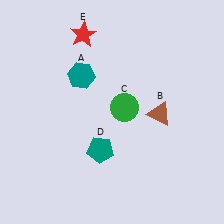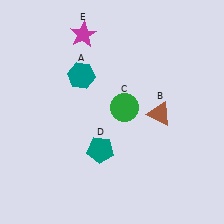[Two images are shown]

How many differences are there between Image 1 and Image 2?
There is 1 difference between the two images.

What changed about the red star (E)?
In Image 1, E is red. In Image 2, it changed to magenta.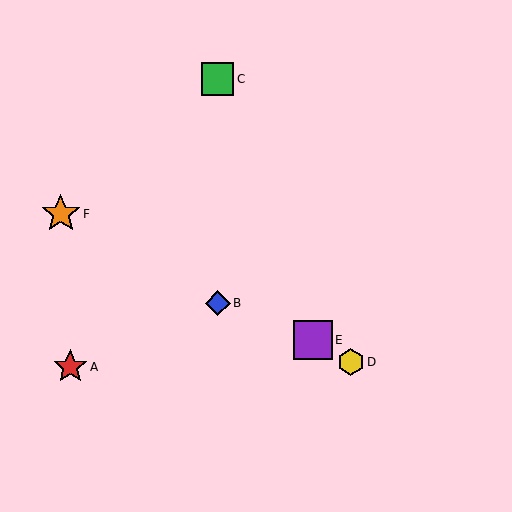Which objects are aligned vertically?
Objects B, C are aligned vertically.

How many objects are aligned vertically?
2 objects (B, C) are aligned vertically.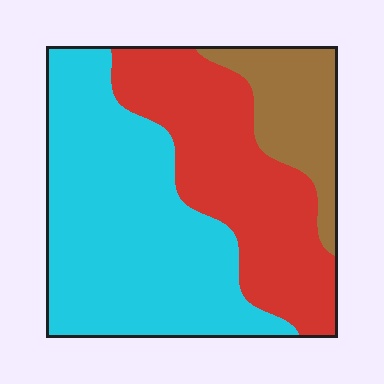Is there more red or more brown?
Red.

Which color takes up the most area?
Cyan, at roughly 50%.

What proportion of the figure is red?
Red takes up about one third (1/3) of the figure.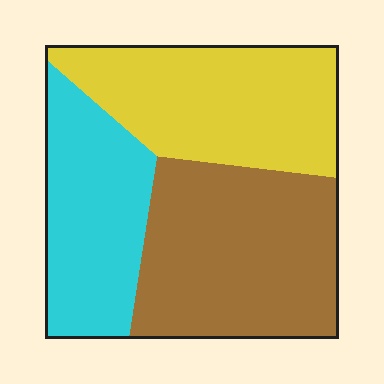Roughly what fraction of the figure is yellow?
Yellow covers around 35% of the figure.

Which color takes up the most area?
Brown, at roughly 40%.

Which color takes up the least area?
Cyan, at roughly 25%.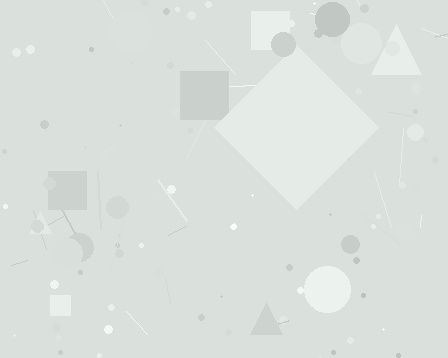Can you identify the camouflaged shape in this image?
The camouflaged shape is a diamond.